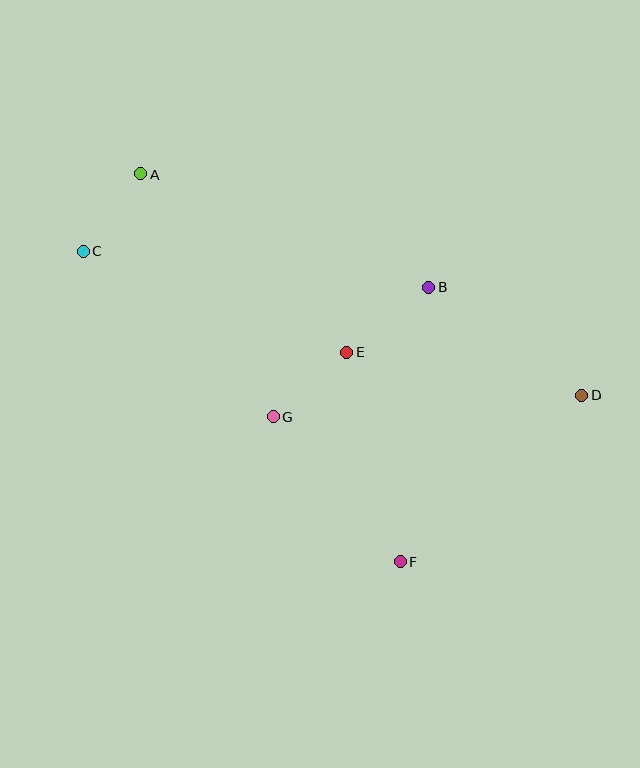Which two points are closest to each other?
Points A and C are closest to each other.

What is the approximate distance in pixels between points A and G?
The distance between A and G is approximately 276 pixels.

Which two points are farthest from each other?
Points C and D are farthest from each other.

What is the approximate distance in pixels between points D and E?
The distance between D and E is approximately 239 pixels.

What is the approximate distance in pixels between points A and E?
The distance between A and E is approximately 273 pixels.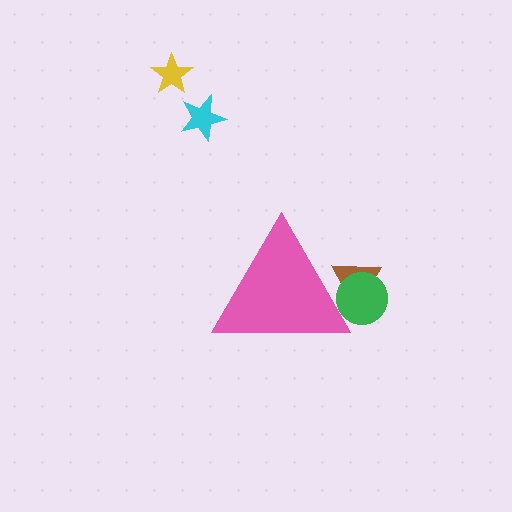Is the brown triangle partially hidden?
Yes, the brown triangle is partially hidden behind the pink triangle.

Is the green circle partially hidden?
Yes, the green circle is partially hidden behind the pink triangle.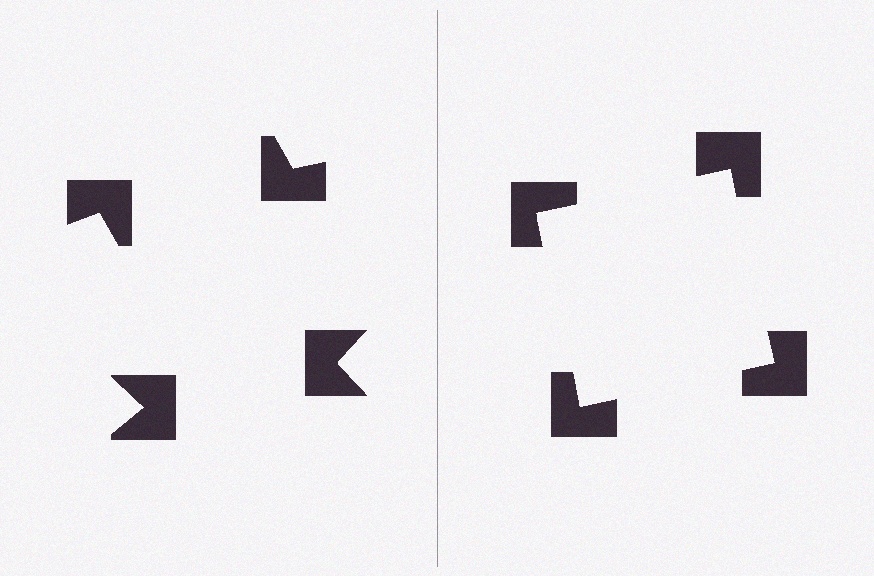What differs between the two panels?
The notched squares are positioned identically on both sides; only the wedge orientations differ. On the right they align to a square; on the left they are misaligned.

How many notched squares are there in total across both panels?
8 — 4 on each side.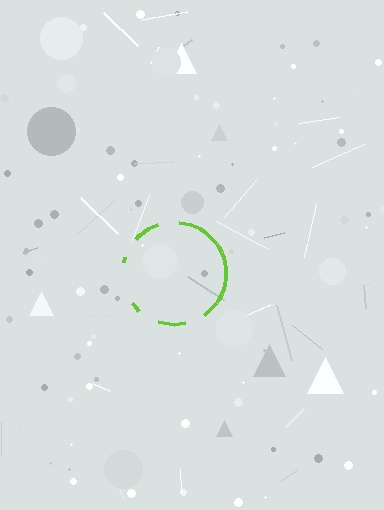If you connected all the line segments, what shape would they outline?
They would outline a circle.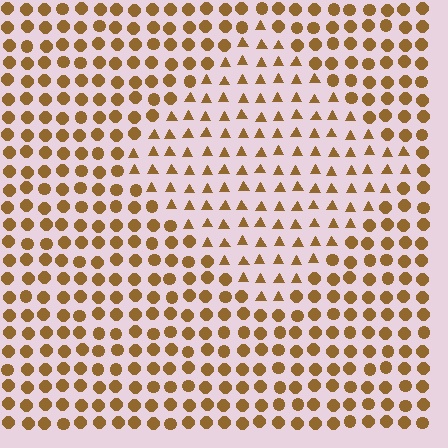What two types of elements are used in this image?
The image uses triangles inside the diamond region and circles outside it.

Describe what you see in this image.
The image is filled with small brown elements arranged in a uniform grid. A diamond-shaped region contains triangles, while the surrounding area contains circles. The boundary is defined purely by the change in element shape.